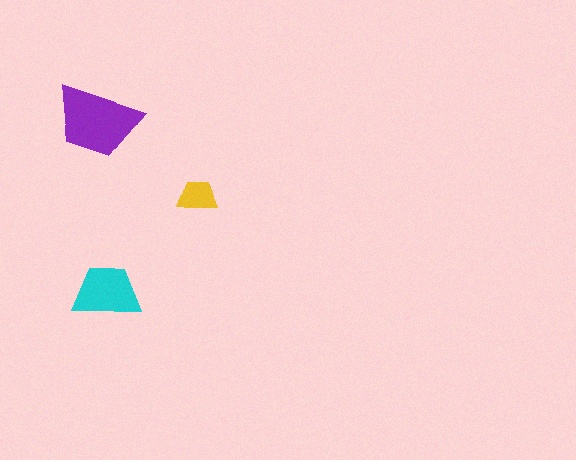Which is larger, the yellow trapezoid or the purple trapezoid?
The purple one.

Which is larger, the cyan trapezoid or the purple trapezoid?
The purple one.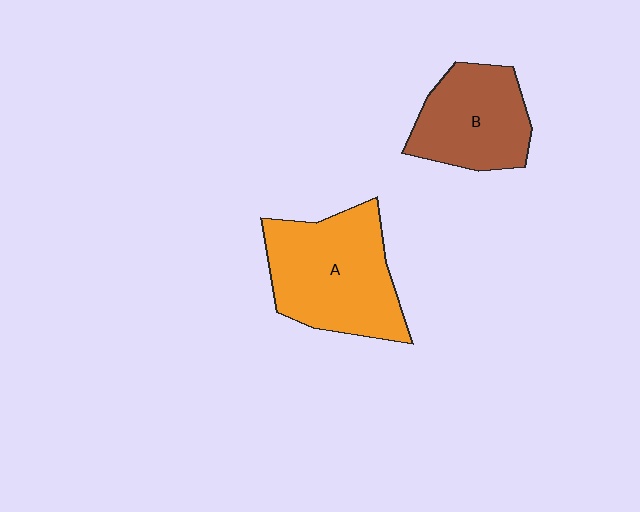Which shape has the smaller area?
Shape B (brown).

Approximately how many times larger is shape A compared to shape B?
Approximately 1.4 times.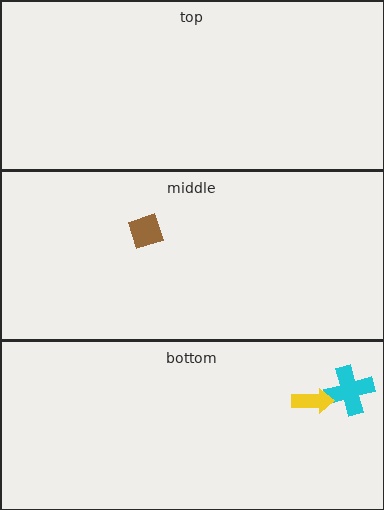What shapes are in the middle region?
The brown diamond.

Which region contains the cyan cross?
The bottom region.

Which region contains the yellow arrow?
The bottom region.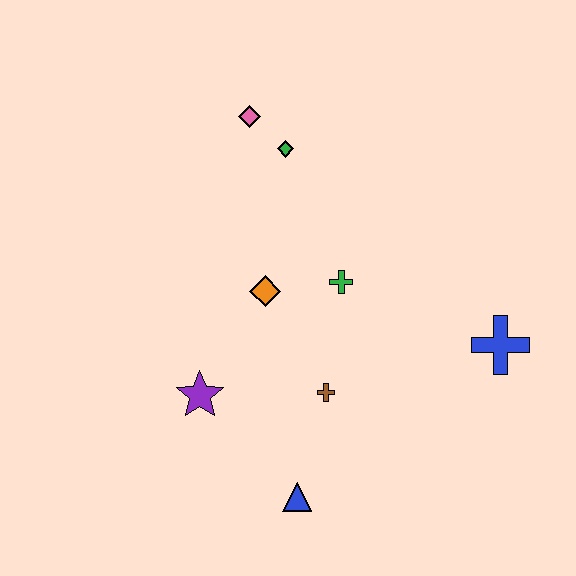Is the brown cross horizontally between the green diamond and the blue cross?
Yes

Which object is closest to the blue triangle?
The brown cross is closest to the blue triangle.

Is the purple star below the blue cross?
Yes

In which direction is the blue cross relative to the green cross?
The blue cross is to the right of the green cross.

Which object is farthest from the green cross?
The blue triangle is farthest from the green cross.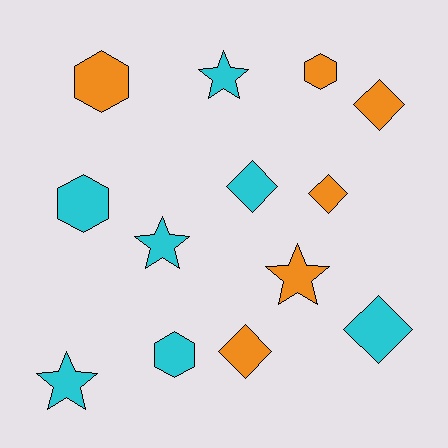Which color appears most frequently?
Cyan, with 7 objects.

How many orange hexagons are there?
There are 2 orange hexagons.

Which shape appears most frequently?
Diamond, with 5 objects.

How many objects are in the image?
There are 13 objects.